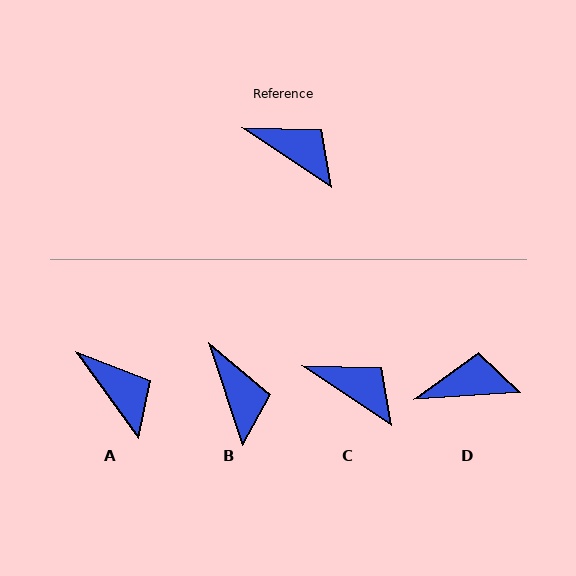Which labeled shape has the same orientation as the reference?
C.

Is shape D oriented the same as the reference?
No, it is off by about 37 degrees.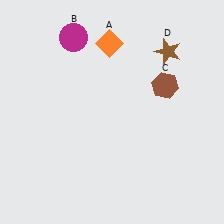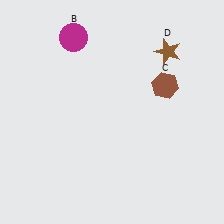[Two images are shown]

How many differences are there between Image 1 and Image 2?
There is 1 difference between the two images.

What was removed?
The orange diamond (A) was removed in Image 2.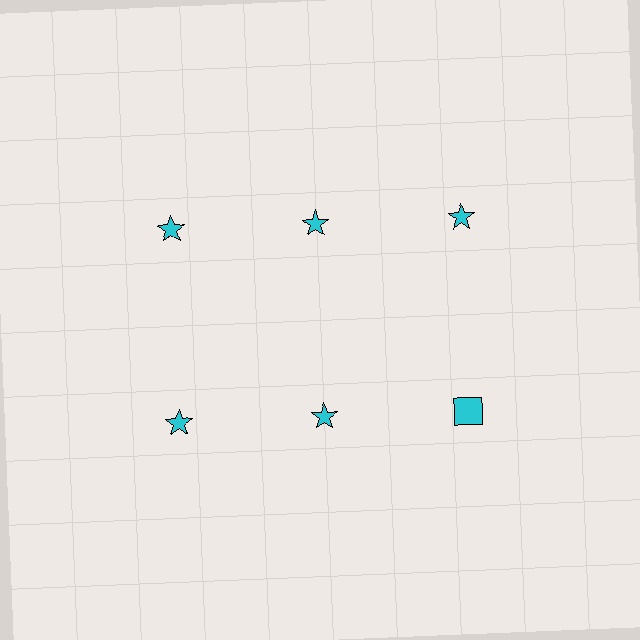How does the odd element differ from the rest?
It has a different shape: square instead of star.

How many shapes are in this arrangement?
There are 6 shapes arranged in a grid pattern.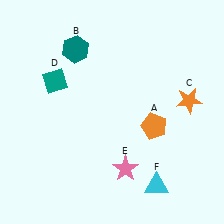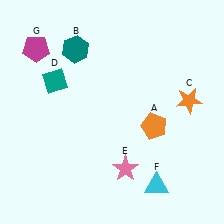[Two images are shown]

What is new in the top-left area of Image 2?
A magenta pentagon (G) was added in the top-left area of Image 2.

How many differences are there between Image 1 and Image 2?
There is 1 difference between the two images.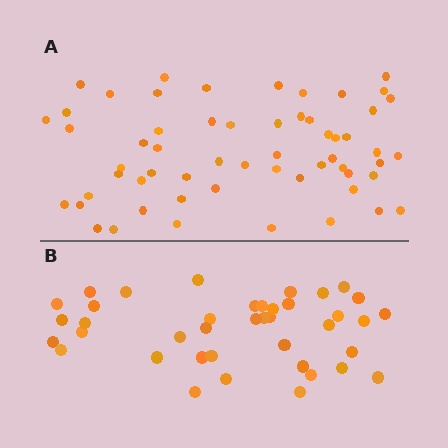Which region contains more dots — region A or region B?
Region A (the top region) has more dots.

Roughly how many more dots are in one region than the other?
Region A has approximately 20 more dots than region B.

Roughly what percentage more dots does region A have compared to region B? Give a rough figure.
About 45% more.